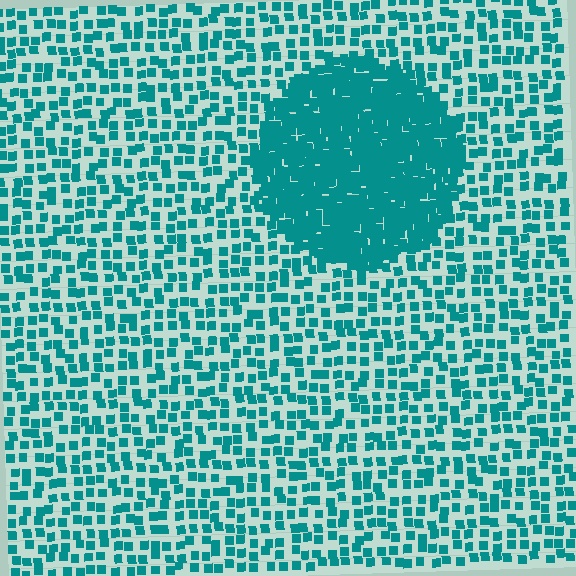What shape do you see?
I see a circle.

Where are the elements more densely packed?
The elements are more densely packed inside the circle boundary.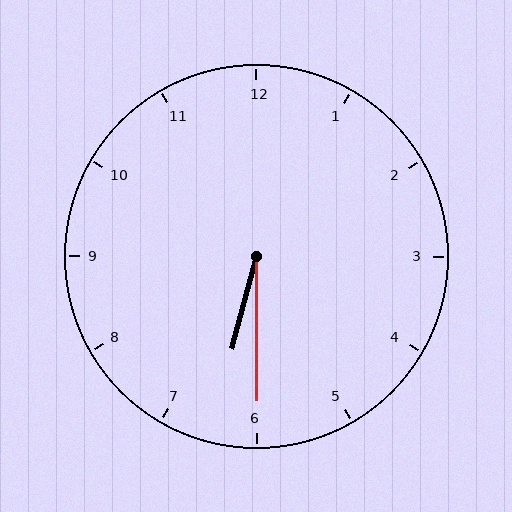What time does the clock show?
6:30.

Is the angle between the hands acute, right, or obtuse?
It is acute.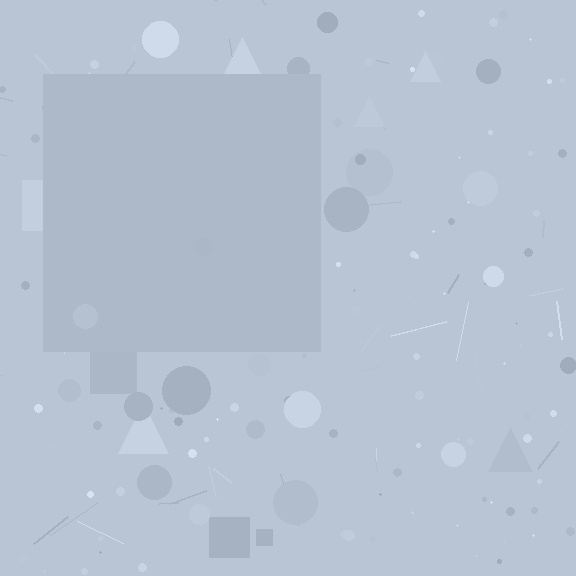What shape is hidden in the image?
A square is hidden in the image.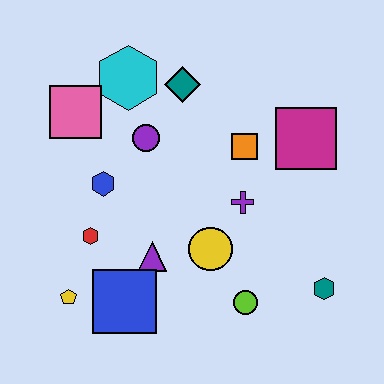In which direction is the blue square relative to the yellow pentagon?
The blue square is to the right of the yellow pentagon.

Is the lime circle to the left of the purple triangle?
No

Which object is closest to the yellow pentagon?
The blue square is closest to the yellow pentagon.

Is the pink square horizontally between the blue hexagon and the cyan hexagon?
No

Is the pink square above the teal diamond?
No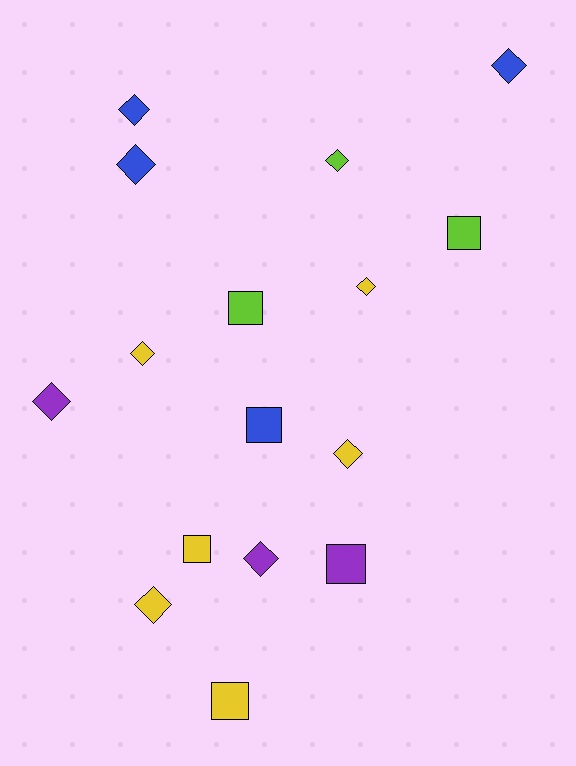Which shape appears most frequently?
Diamond, with 10 objects.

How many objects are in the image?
There are 16 objects.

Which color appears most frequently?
Yellow, with 6 objects.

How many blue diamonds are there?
There are 3 blue diamonds.